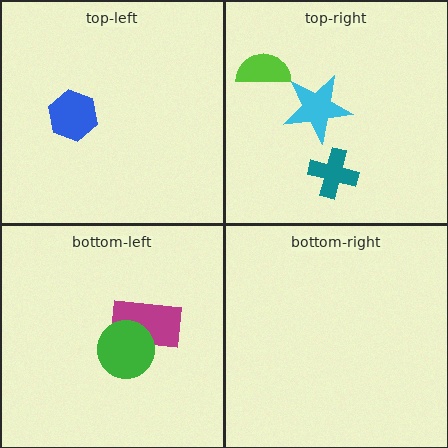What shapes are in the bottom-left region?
The magenta rectangle, the green circle.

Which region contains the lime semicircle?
The top-right region.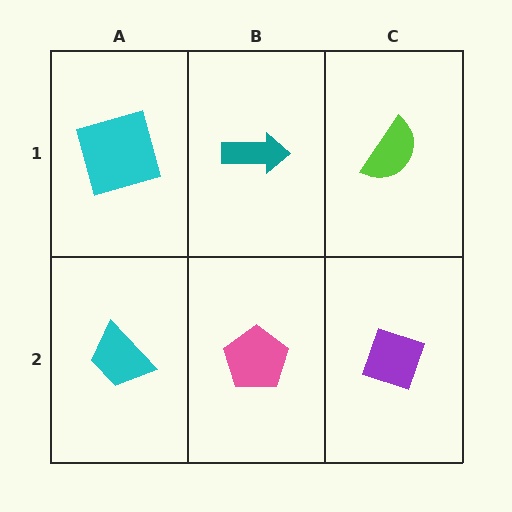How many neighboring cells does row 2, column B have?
3.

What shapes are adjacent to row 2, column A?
A cyan square (row 1, column A), a pink pentagon (row 2, column B).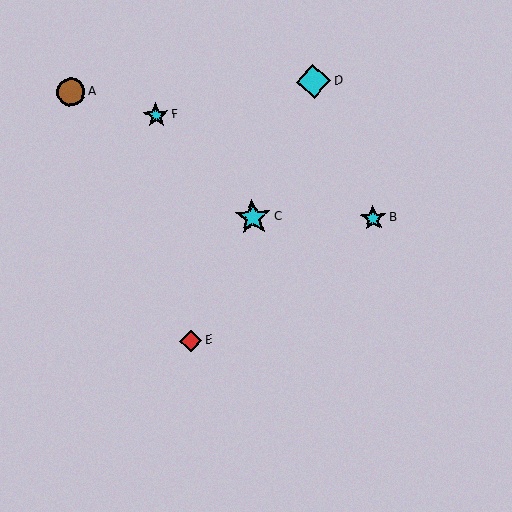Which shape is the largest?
The cyan star (labeled C) is the largest.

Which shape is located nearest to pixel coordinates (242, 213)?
The cyan star (labeled C) at (253, 217) is nearest to that location.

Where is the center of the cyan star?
The center of the cyan star is at (373, 218).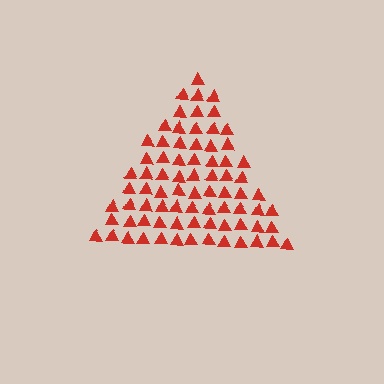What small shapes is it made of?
It is made of small triangles.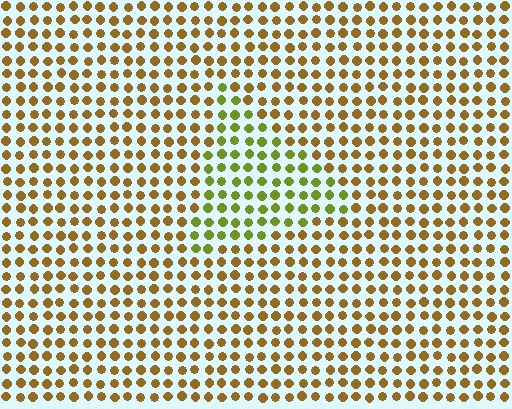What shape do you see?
I see a triangle.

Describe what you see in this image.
The image is filled with small brown elements in a uniform arrangement. A triangle-shaped region is visible where the elements are tinted to a slightly different hue, forming a subtle color boundary.